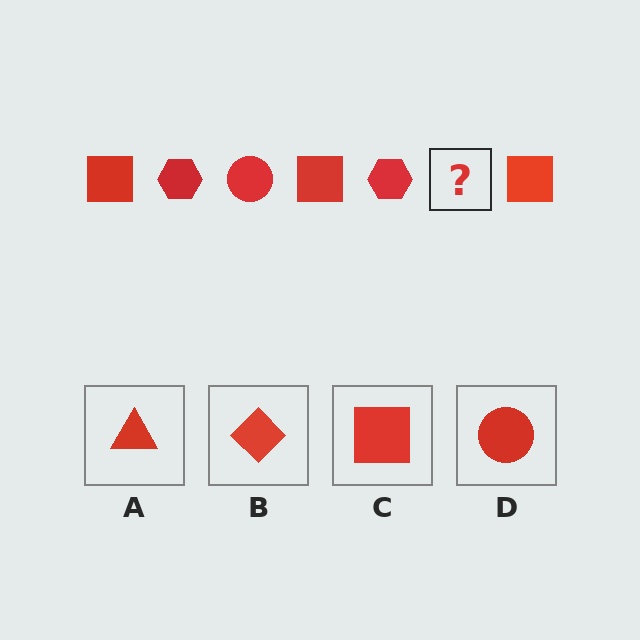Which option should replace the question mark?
Option D.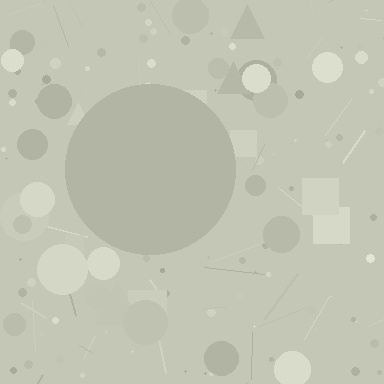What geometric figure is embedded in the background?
A circle is embedded in the background.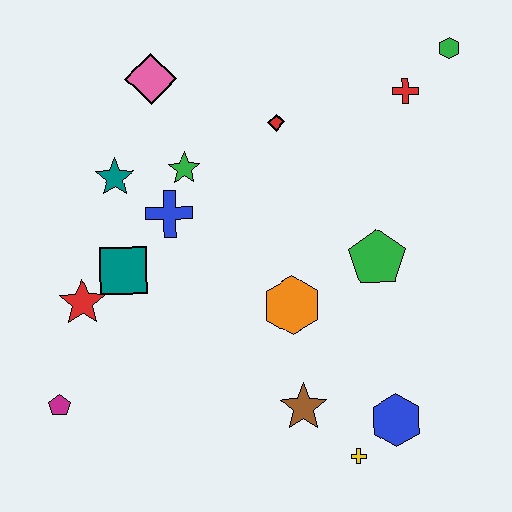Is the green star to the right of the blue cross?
Yes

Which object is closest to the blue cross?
The green star is closest to the blue cross.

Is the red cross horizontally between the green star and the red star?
No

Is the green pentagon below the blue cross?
Yes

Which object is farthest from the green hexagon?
The magenta pentagon is farthest from the green hexagon.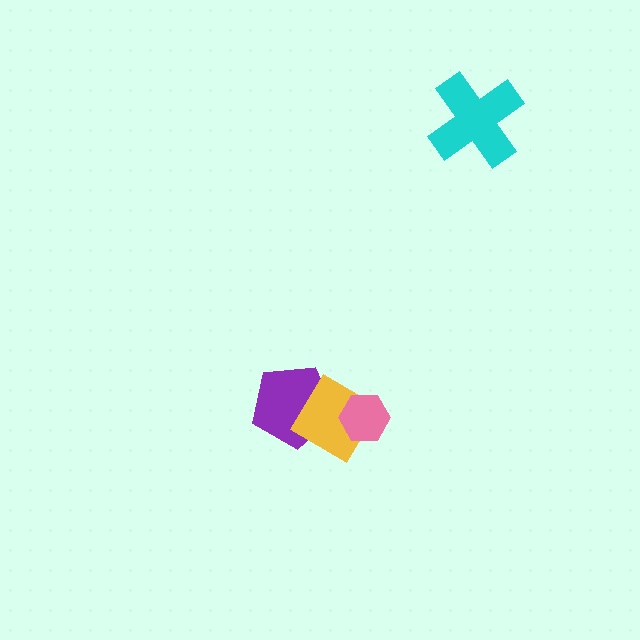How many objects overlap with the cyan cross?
0 objects overlap with the cyan cross.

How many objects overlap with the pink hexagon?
1 object overlaps with the pink hexagon.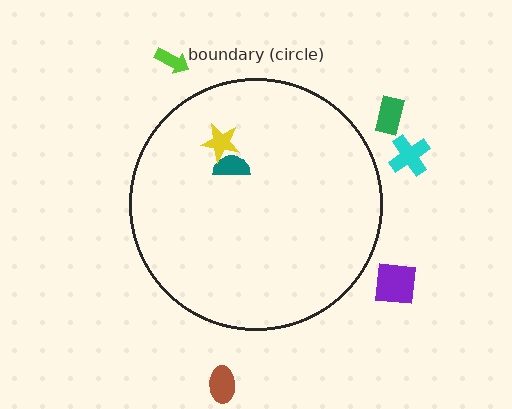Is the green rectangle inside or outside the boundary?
Outside.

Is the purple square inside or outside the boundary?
Outside.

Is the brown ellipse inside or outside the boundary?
Outside.